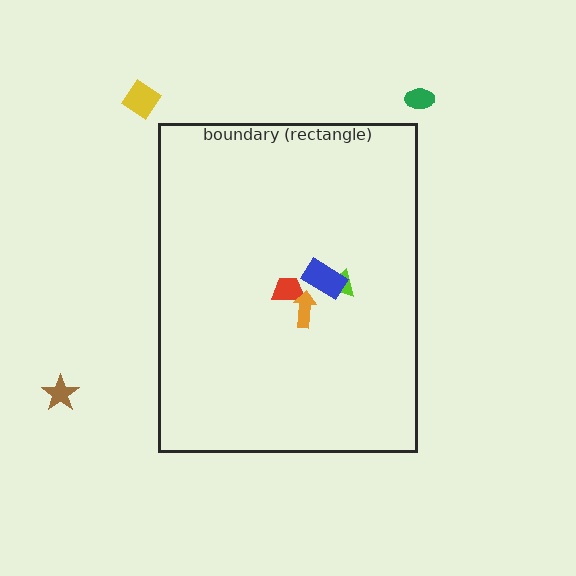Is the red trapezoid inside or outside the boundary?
Inside.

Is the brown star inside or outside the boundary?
Outside.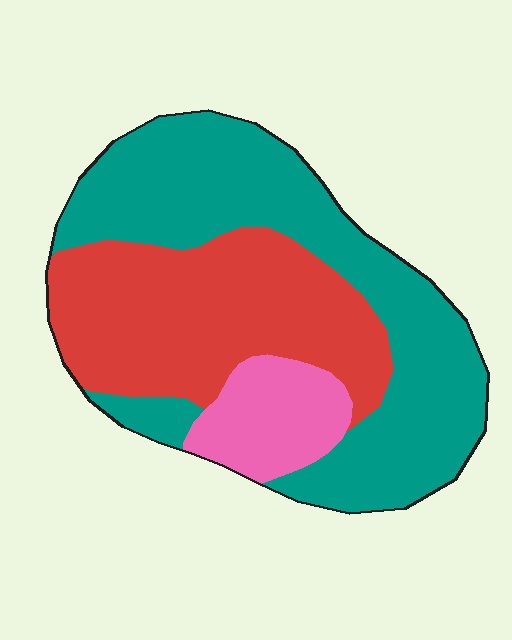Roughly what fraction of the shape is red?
Red covers roughly 35% of the shape.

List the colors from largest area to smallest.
From largest to smallest: teal, red, pink.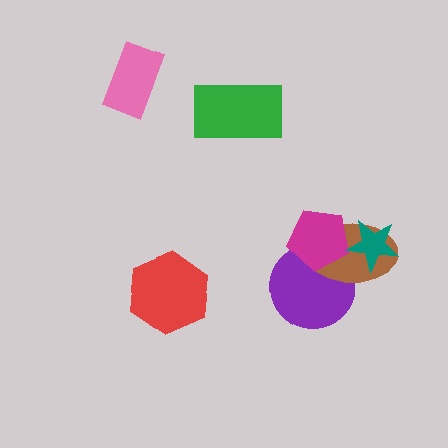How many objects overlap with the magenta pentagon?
3 objects overlap with the magenta pentagon.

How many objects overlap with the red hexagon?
0 objects overlap with the red hexagon.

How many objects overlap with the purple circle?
2 objects overlap with the purple circle.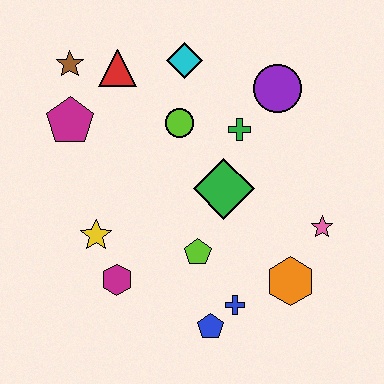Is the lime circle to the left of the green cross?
Yes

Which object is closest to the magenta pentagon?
The brown star is closest to the magenta pentagon.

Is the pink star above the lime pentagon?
Yes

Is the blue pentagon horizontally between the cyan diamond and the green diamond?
Yes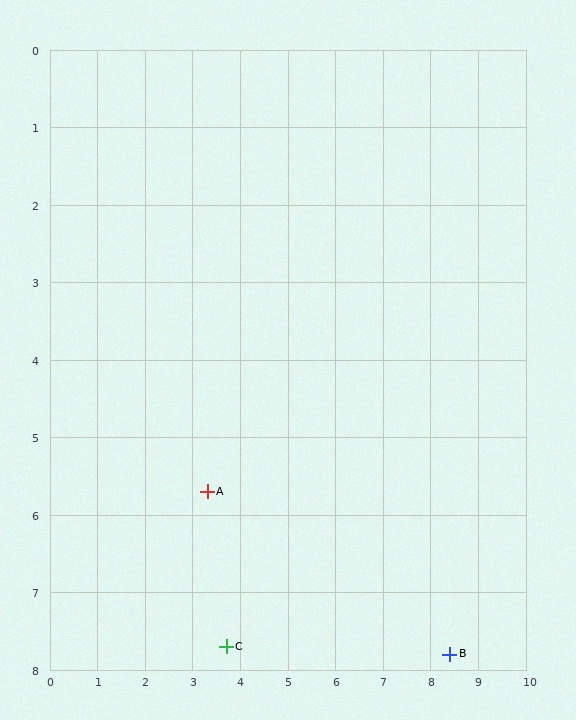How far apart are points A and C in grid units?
Points A and C are about 2.0 grid units apart.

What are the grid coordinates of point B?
Point B is at approximately (8.4, 7.8).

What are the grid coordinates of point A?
Point A is at approximately (3.3, 5.7).